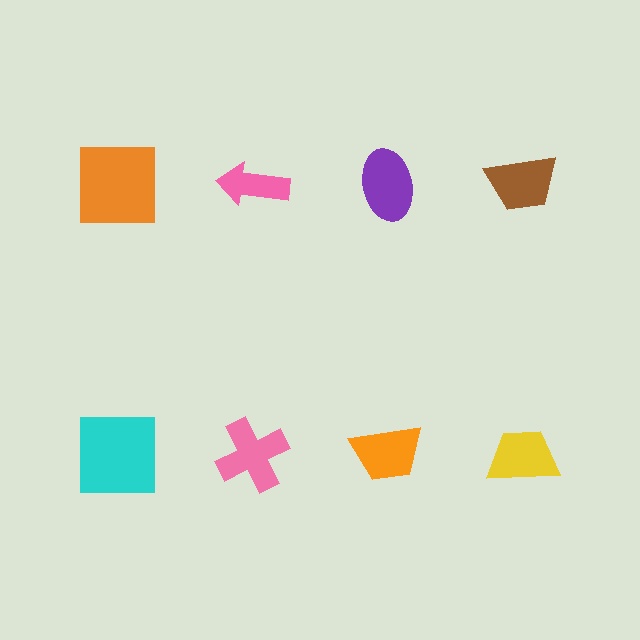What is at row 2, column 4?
A yellow trapezoid.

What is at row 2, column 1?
A cyan square.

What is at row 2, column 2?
A pink cross.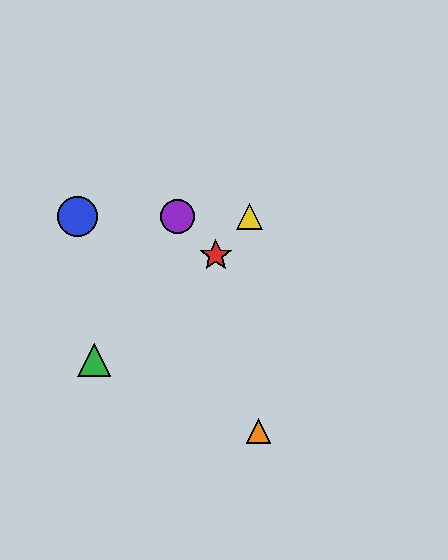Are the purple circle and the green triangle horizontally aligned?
No, the purple circle is at y≈216 and the green triangle is at y≈360.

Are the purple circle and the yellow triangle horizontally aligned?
Yes, both are at y≈216.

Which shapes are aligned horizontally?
The blue circle, the yellow triangle, the purple circle are aligned horizontally.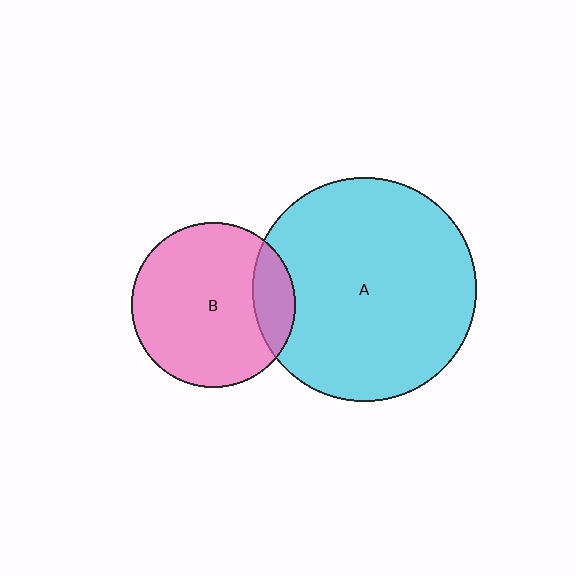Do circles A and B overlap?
Yes.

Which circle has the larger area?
Circle A (cyan).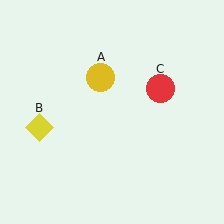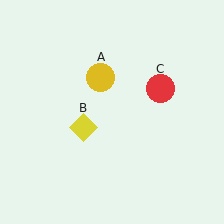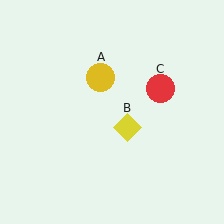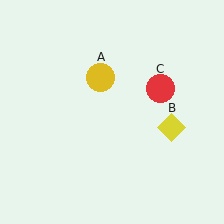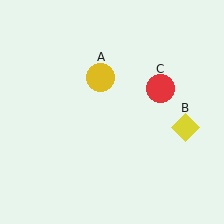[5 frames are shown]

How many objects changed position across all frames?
1 object changed position: yellow diamond (object B).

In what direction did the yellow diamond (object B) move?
The yellow diamond (object B) moved right.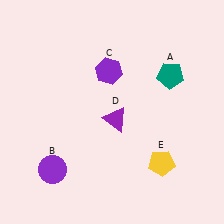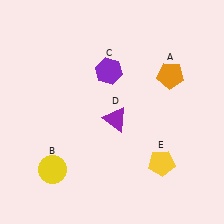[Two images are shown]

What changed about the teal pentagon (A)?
In Image 1, A is teal. In Image 2, it changed to orange.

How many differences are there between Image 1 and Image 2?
There are 2 differences between the two images.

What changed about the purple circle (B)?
In Image 1, B is purple. In Image 2, it changed to yellow.